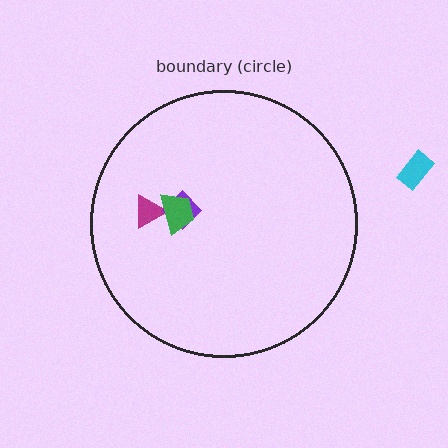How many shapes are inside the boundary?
3 inside, 1 outside.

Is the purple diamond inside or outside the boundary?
Inside.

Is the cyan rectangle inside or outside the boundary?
Outside.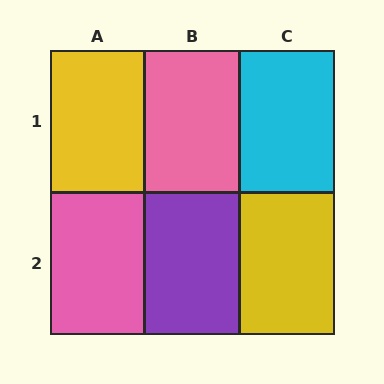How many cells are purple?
1 cell is purple.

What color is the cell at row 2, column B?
Purple.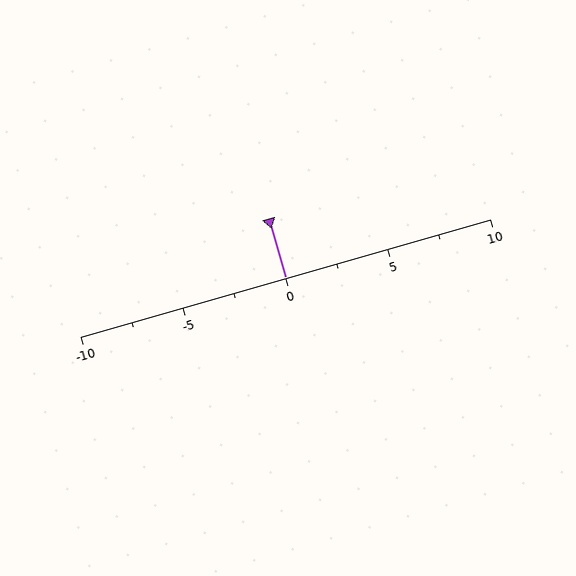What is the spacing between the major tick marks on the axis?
The major ticks are spaced 5 apart.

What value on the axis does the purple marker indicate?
The marker indicates approximately 0.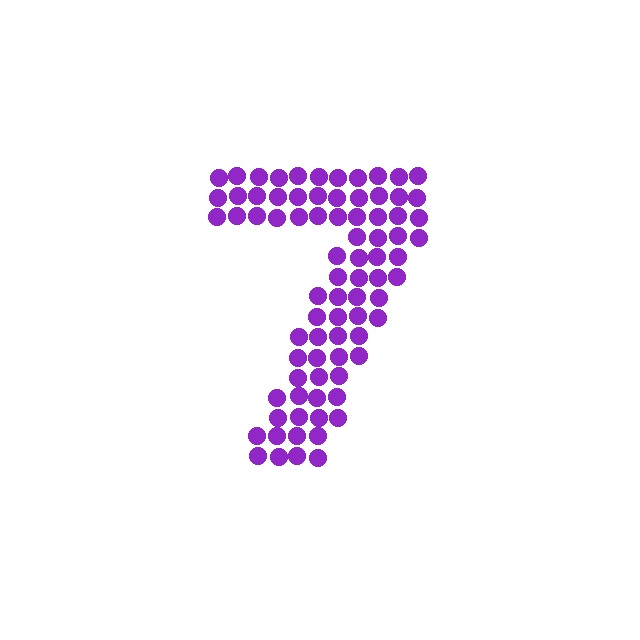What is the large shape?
The large shape is the digit 7.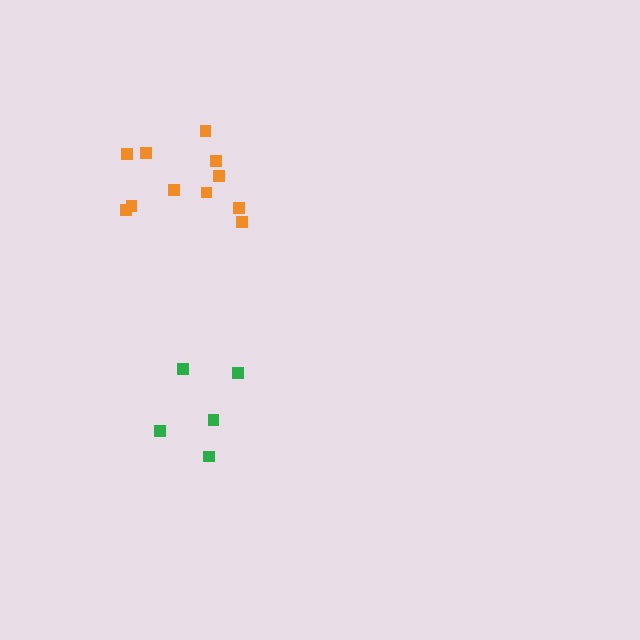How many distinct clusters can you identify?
There are 2 distinct clusters.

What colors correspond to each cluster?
The clusters are colored: green, orange.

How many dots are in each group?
Group 1: 5 dots, Group 2: 11 dots (16 total).